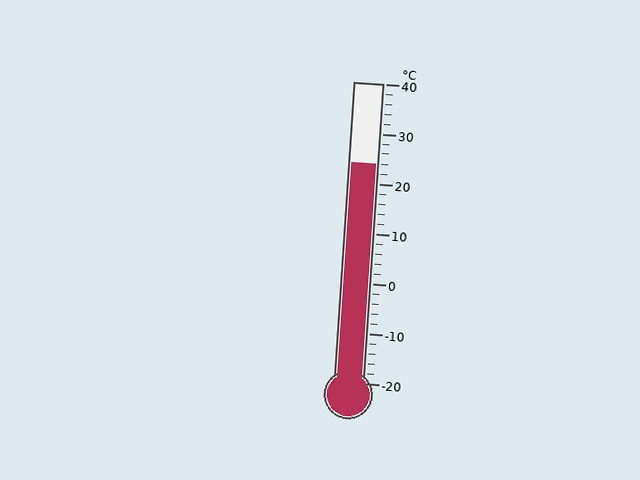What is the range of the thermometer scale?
The thermometer scale ranges from -20°C to 40°C.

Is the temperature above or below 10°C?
The temperature is above 10°C.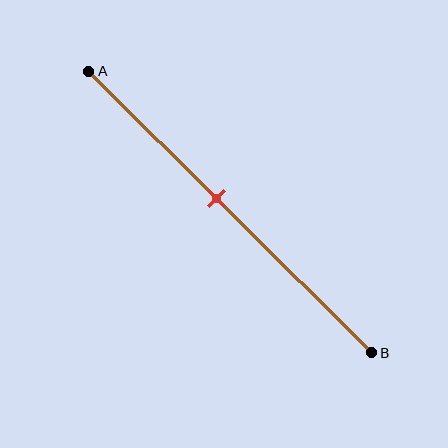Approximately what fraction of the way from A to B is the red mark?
The red mark is approximately 45% of the way from A to B.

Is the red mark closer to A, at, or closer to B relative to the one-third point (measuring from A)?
The red mark is closer to point B than the one-third point of segment AB.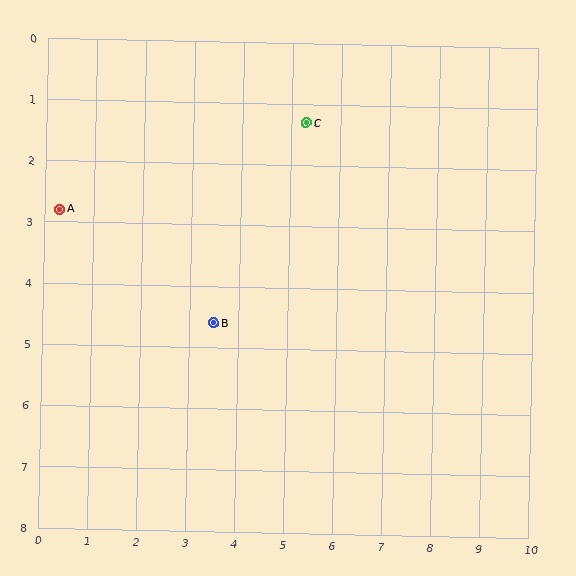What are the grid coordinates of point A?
Point A is at approximately (0.3, 2.8).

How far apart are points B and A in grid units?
Points B and A are about 3.7 grid units apart.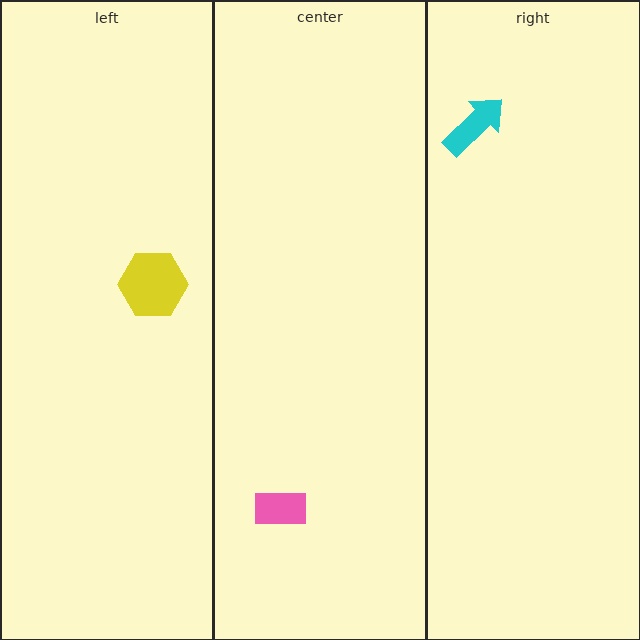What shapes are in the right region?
The cyan arrow.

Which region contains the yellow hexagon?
The left region.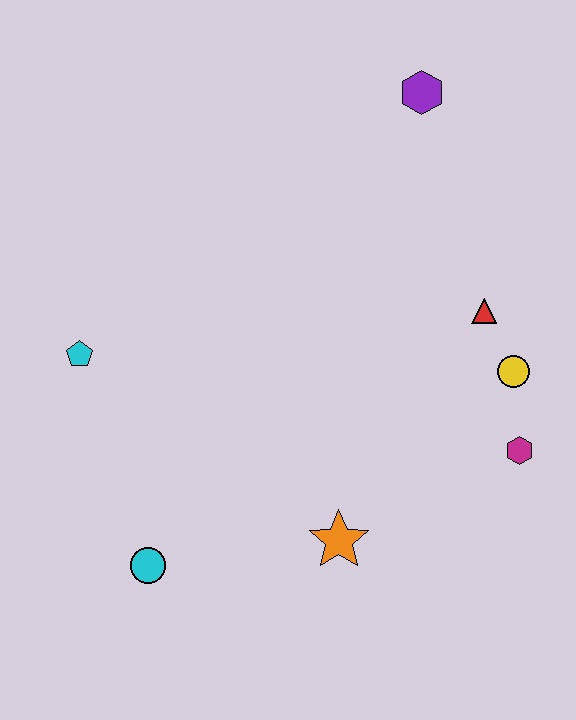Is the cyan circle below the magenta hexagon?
Yes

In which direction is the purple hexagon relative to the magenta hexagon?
The purple hexagon is above the magenta hexagon.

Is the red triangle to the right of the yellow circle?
No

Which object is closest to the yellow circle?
The red triangle is closest to the yellow circle.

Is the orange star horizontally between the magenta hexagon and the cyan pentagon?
Yes